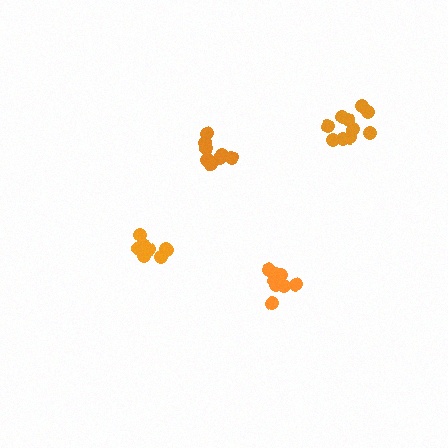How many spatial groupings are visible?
There are 4 spatial groupings.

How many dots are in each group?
Group 1: 9 dots, Group 2: 8 dots, Group 3: 10 dots, Group 4: 8 dots (35 total).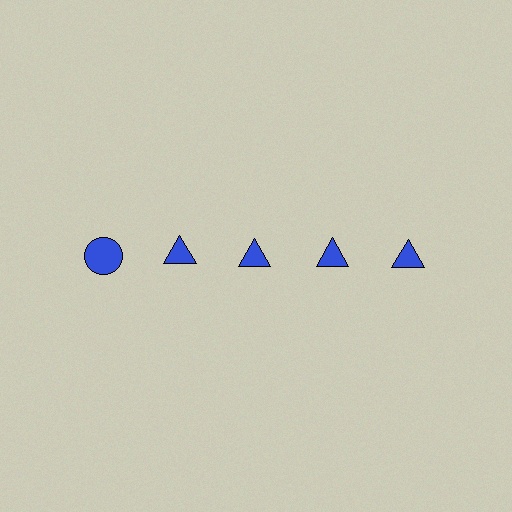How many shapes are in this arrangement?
There are 5 shapes arranged in a grid pattern.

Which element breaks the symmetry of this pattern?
The blue circle in the top row, leftmost column breaks the symmetry. All other shapes are blue triangles.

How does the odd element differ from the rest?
It has a different shape: circle instead of triangle.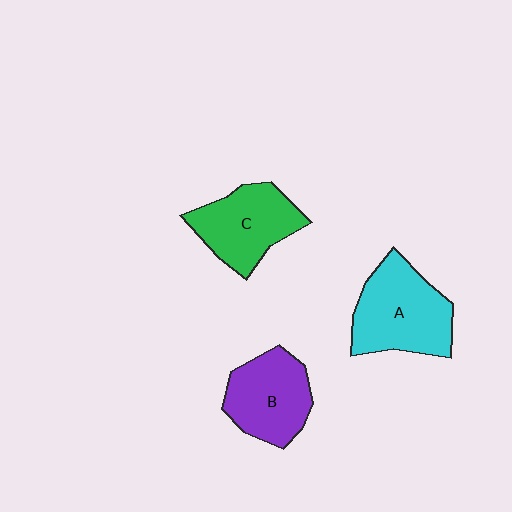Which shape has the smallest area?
Shape B (purple).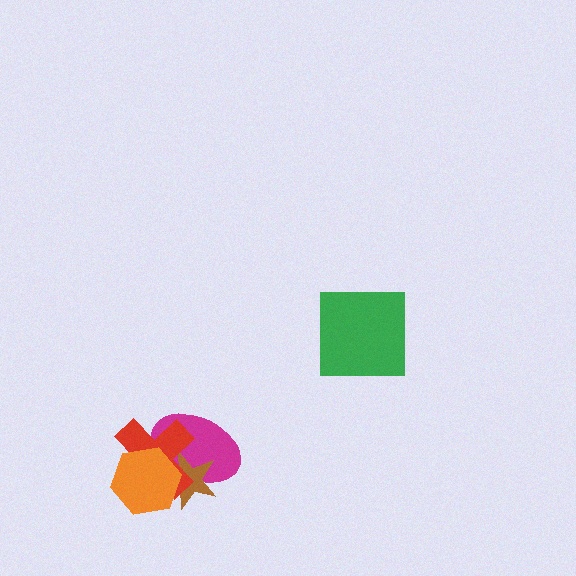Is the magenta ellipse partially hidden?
Yes, it is partially covered by another shape.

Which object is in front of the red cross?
The orange hexagon is in front of the red cross.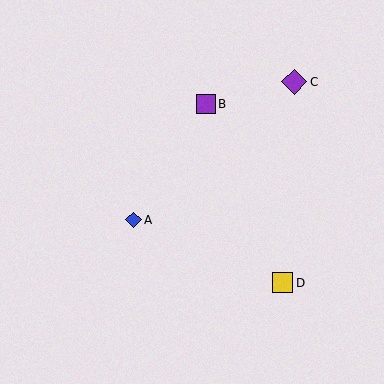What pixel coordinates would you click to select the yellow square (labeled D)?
Click at (283, 283) to select the yellow square D.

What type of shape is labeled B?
Shape B is a purple square.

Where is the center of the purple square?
The center of the purple square is at (206, 104).